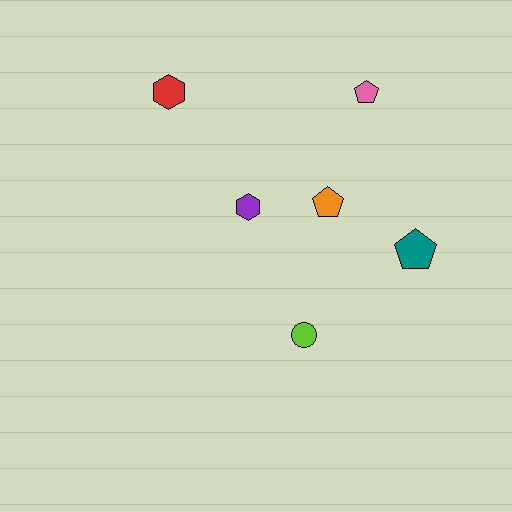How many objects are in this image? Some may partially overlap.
There are 6 objects.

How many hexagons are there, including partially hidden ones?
There are 2 hexagons.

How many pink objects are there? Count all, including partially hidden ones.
There is 1 pink object.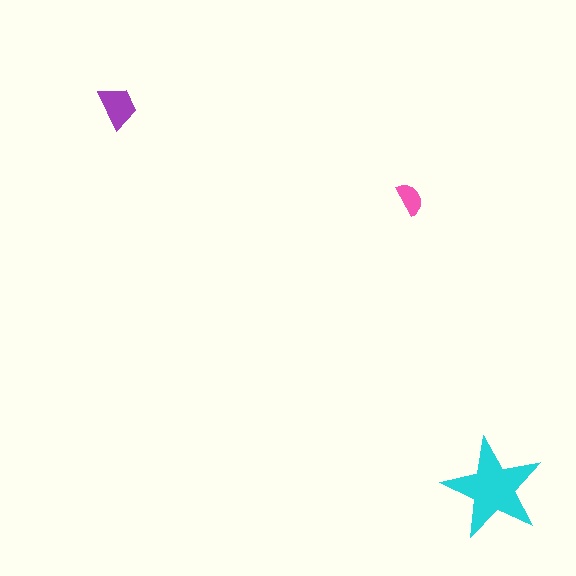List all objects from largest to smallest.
The cyan star, the purple trapezoid, the pink semicircle.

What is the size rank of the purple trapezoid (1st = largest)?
2nd.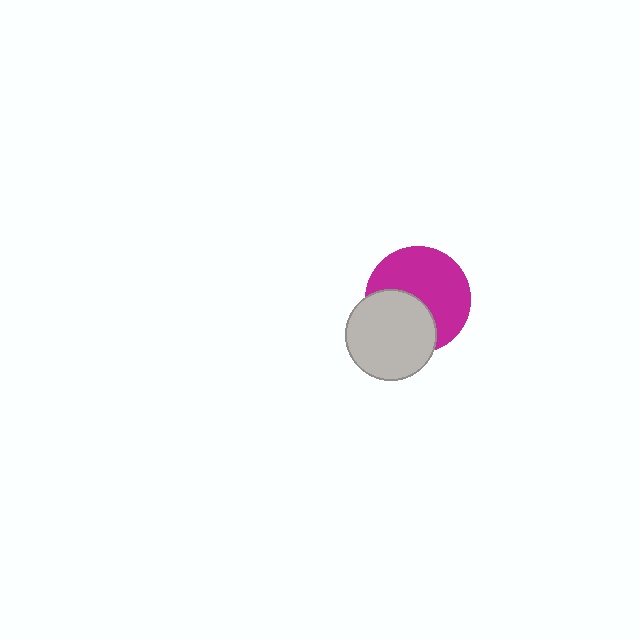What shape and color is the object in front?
The object in front is a light gray circle.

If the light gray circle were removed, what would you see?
You would see the complete magenta circle.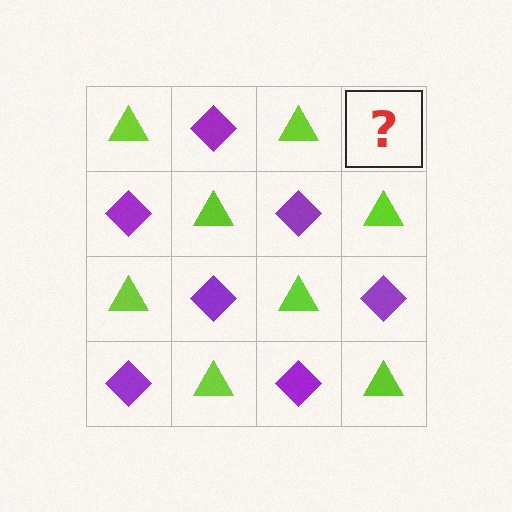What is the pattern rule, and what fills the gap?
The rule is that it alternates lime triangle and purple diamond in a checkerboard pattern. The gap should be filled with a purple diamond.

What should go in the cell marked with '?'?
The missing cell should contain a purple diamond.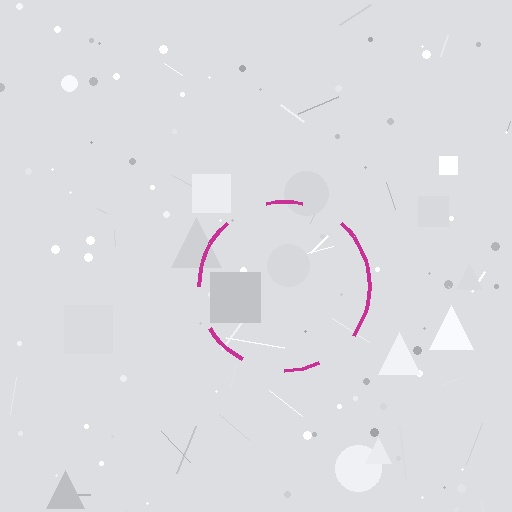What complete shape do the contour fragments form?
The contour fragments form a circle.